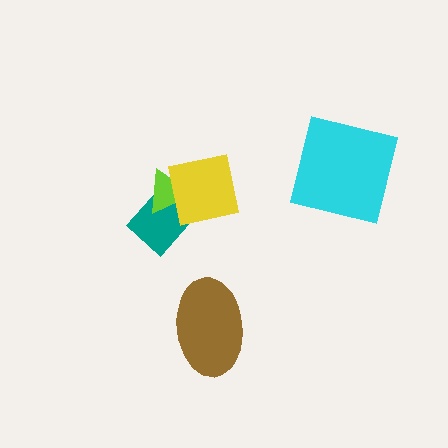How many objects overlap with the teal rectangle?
2 objects overlap with the teal rectangle.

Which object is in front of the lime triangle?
The yellow square is in front of the lime triangle.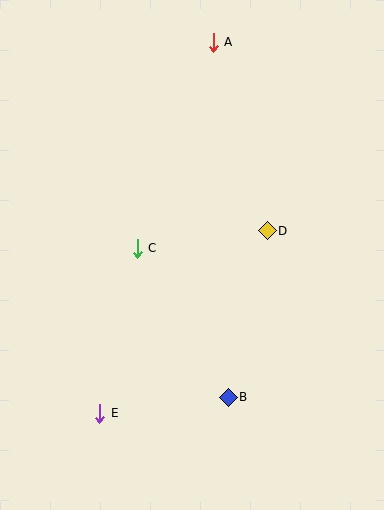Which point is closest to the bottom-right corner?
Point B is closest to the bottom-right corner.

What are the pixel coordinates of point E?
Point E is at (100, 413).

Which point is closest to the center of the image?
Point C at (137, 248) is closest to the center.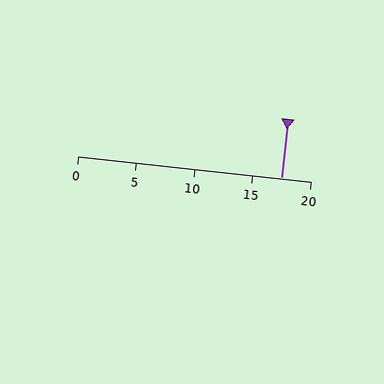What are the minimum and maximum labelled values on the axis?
The axis runs from 0 to 20.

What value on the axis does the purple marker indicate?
The marker indicates approximately 17.5.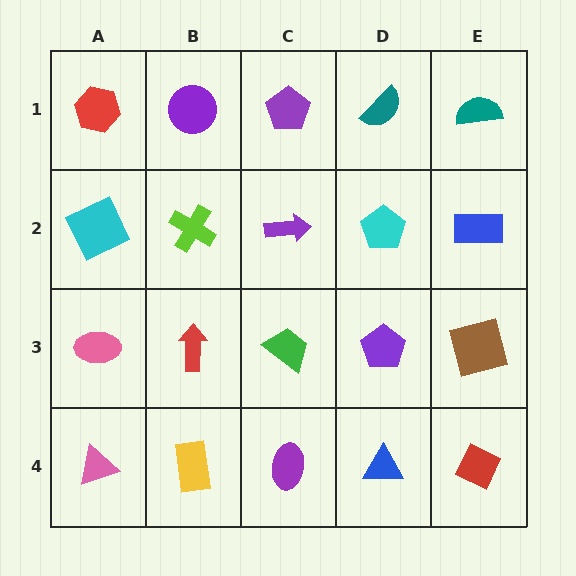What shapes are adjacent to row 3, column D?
A cyan pentagon (row 2, column D), a blue triangle (row 4, column D), a green trapezoid (row 3, column C), a brown square (row 3, column E).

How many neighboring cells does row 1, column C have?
3.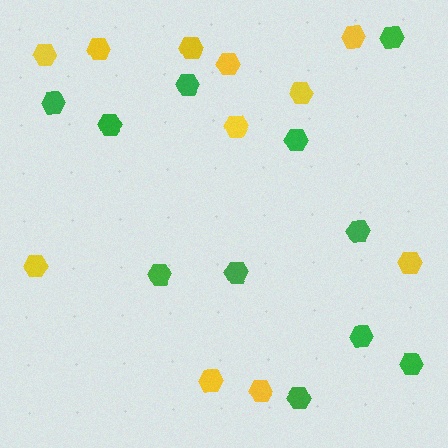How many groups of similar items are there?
There are 2 groups: one group of yellow hexagons (11) and one group of green hexagons (11).